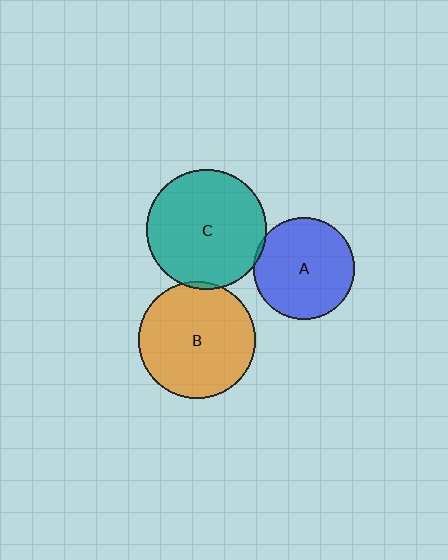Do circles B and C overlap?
Yes.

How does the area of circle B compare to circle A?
Approximately 1.3 times.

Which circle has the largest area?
Circle C (teal).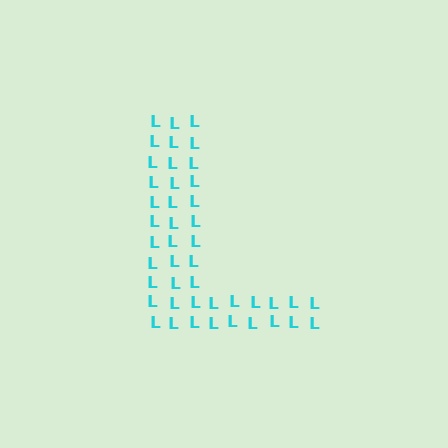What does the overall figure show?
The overall figure shows the letter L.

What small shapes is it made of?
It is made of small letter L's.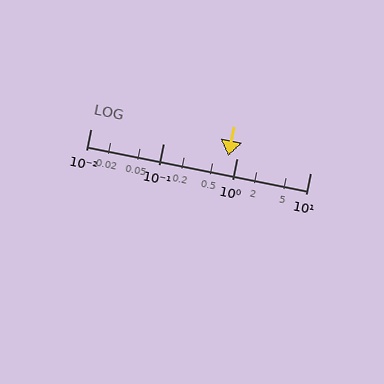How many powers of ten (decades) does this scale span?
The scale spans 3 decades, from 0.01 to 10.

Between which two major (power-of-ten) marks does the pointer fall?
The pointer is between 0.1 and 1.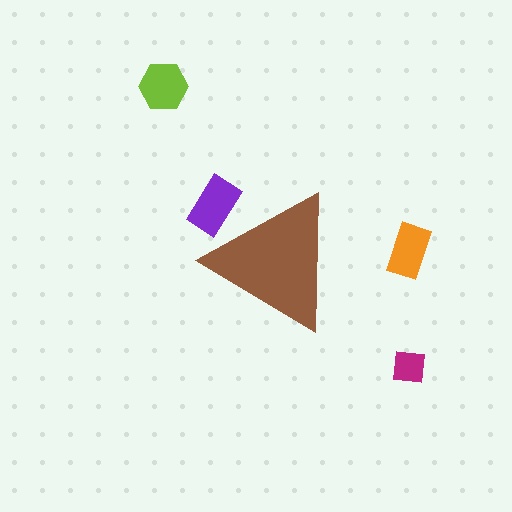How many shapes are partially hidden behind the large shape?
1 shape is partially hidden.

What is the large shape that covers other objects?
A brown triangle.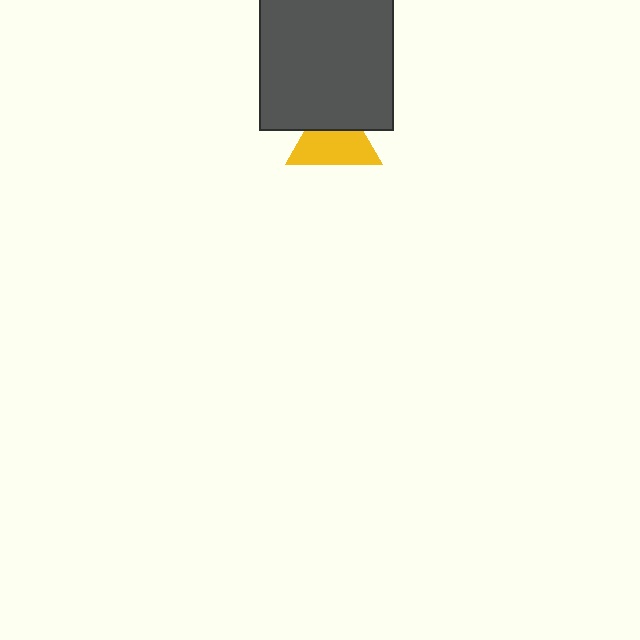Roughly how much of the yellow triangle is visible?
About half of it is visible (roughly 64%).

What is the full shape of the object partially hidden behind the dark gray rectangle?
The partially hidden object is a yellow triangle.